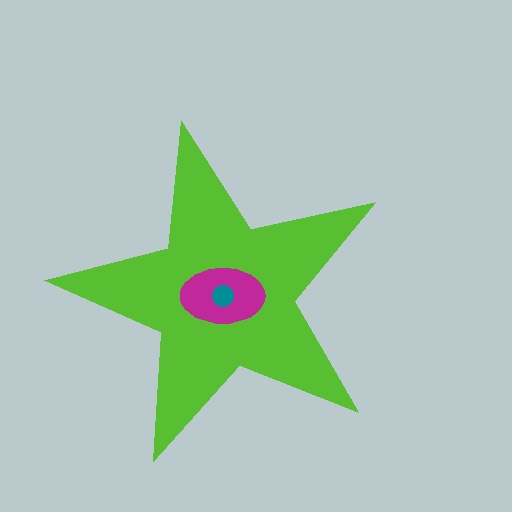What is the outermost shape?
The lime star.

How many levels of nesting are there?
3.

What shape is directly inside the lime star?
The magenta ellipse.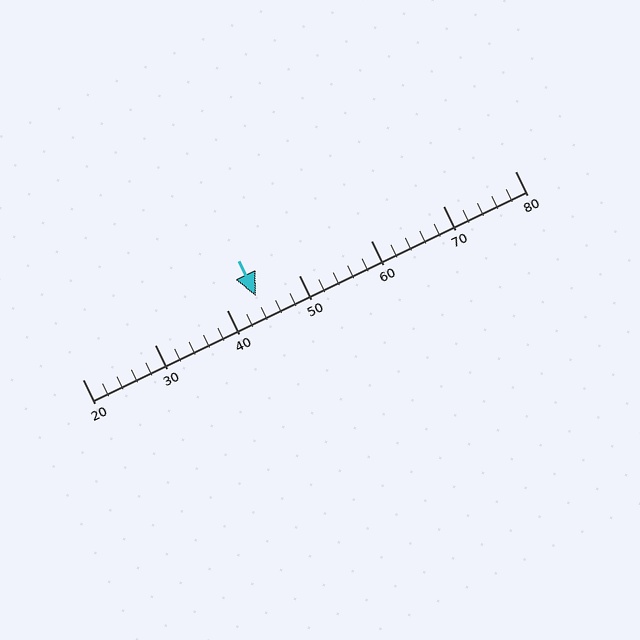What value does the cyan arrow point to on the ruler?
The cyan arrow points to approximately 44.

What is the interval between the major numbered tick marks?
The major tick marks are spaced 10 units apart.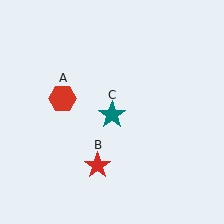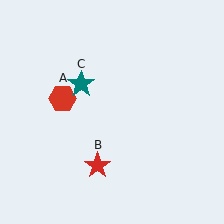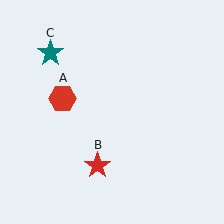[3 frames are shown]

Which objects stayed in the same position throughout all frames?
Red hexagon (object A) and red star (object B) remained stationary.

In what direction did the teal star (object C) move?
The teal star (object C) moved up and to the left.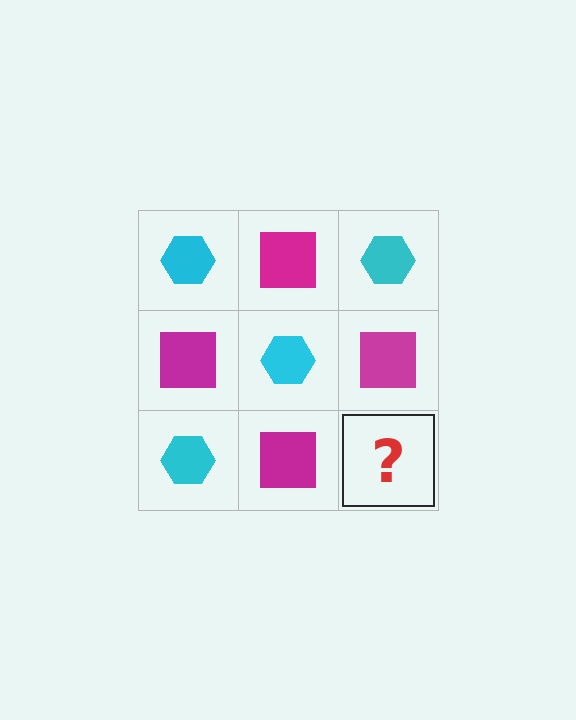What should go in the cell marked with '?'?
The missing cell should contain a cyan hexagon.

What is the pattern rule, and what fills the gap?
The rule is that it alternates cyan hexagon and magenta square in a checkerboard pattern. The gap should be filled with a cyan hexagon.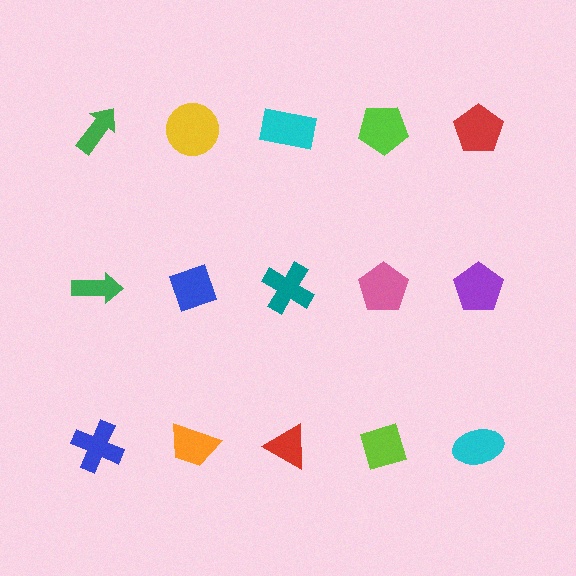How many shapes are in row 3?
5 shapes.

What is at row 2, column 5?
A purple pentagon.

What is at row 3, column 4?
A lime diamond.